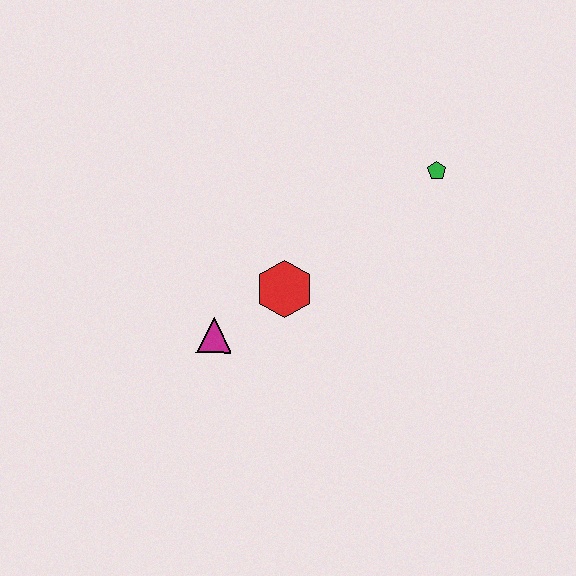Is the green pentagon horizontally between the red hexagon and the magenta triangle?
No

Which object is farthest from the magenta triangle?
The green pentagon is farthest from the magenta triangle.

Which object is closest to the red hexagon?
The magenta triangle is closest to the red hexagon.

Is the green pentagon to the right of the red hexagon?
Yes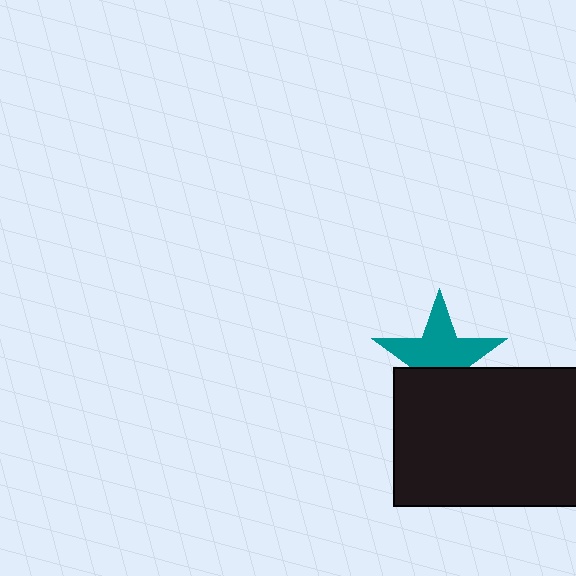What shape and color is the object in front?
The object in front is a black rectangle.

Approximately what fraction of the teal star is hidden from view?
Roughly 37% of the teal star is hidden behind the black rectangle.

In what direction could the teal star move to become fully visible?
The teal star could move up. That would shift it out from behind the black rectangle entirely.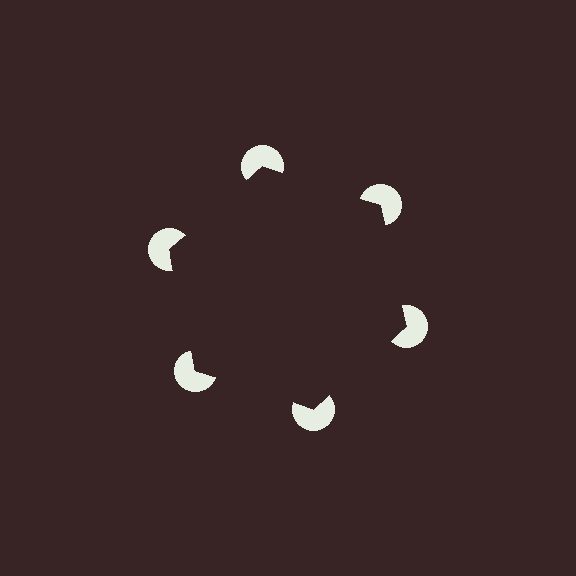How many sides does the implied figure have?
6 sides.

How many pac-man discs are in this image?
There are 6 — one at each vertex of the illusory hexagon.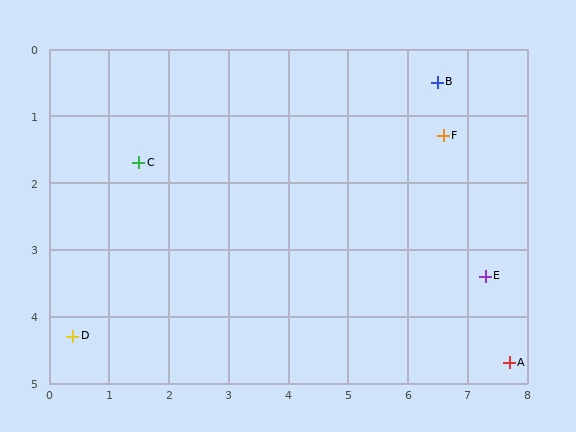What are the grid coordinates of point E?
Point E is at approximately (7.3, 3.4).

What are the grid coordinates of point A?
Point A is at approximately (7.7, 4.7).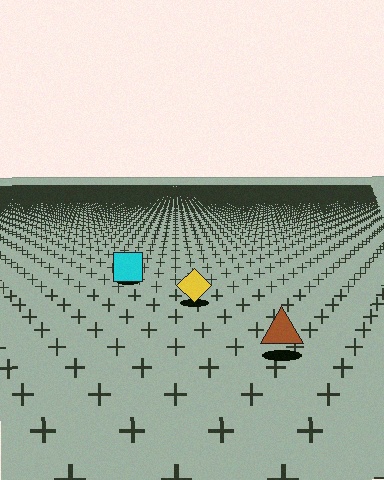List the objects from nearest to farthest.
From nearest to farthest: the brown triangle, the yellow diamond, the cyan square.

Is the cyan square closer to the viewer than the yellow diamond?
No. The yellow diamond is closer — you can tell from the texture gradient: the ground texture is coarser near it.